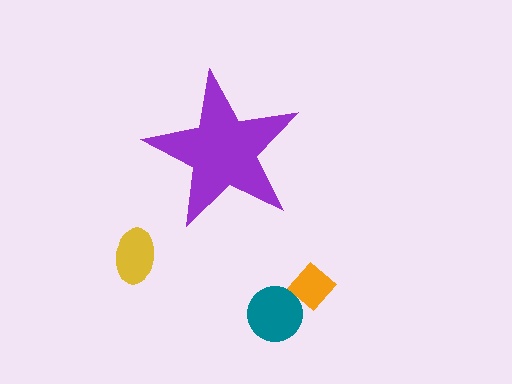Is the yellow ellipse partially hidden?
No, the yellow ellipse is fully visible.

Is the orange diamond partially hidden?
No, the orange diamond is fully visible.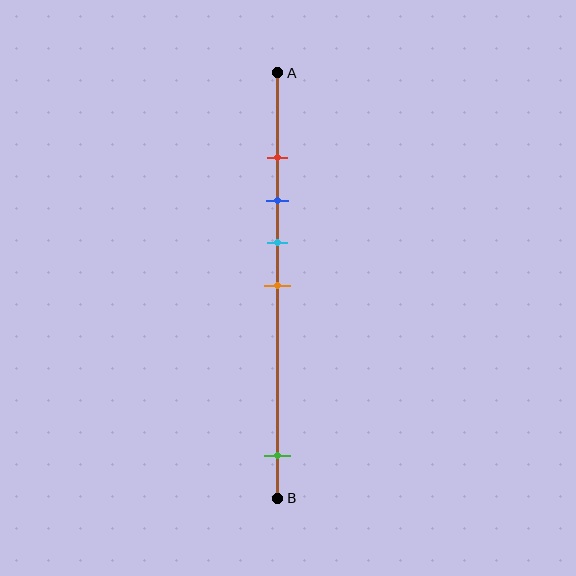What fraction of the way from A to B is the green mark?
The green mark is approximately 90% (0.9) of the way from A to B.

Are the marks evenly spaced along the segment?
No, the marks are not evenly spaced.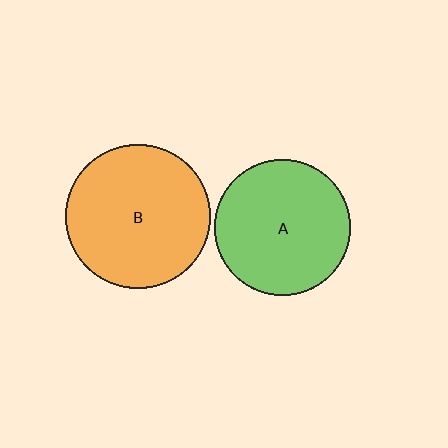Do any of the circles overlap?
No, none of the circles overlap.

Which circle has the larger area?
Circle B (orange).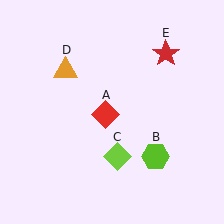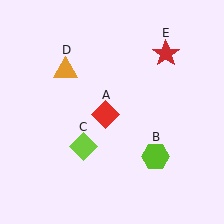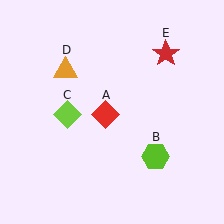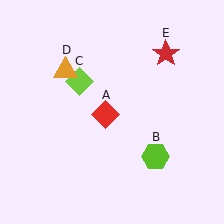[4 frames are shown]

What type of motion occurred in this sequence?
The lime diamond (object C) rotated clockwise around the center of the scene.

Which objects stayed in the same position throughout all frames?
Red diamond (object A) and lime hexagon (object B) and orange triangle (object D) and red star (object E) remained stationary.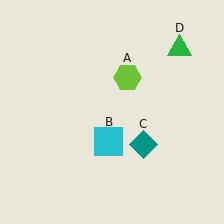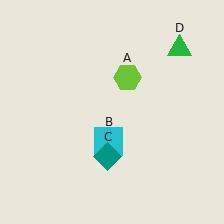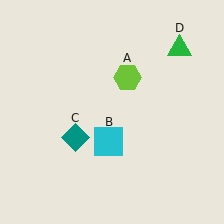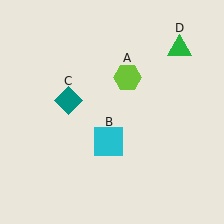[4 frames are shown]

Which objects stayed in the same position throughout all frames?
Lime hexagon (object A) and cyan square (object B) and green triangle (object D) remained stationary.